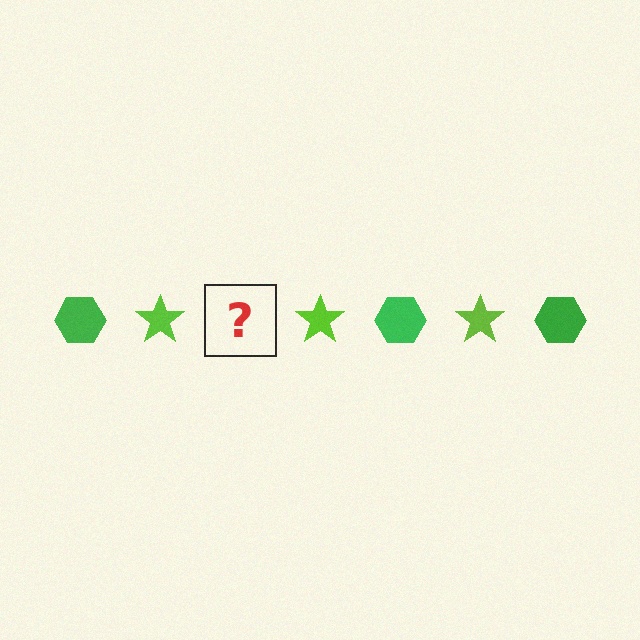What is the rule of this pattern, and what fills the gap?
The rule is that the pattern alternates between green hexagon and lime star. The gap should be filled with a green hexagon.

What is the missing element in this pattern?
The missing element is a green hexagon.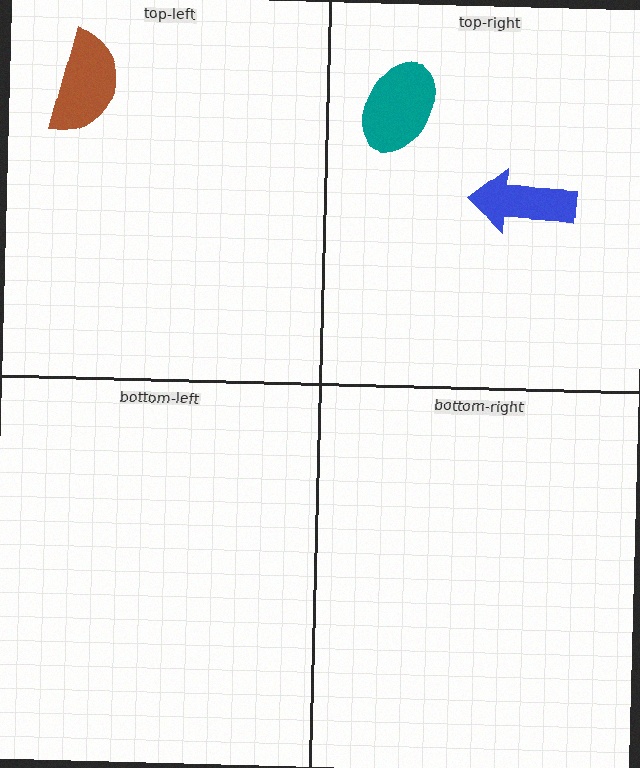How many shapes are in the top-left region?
1.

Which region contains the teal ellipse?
The top-right region.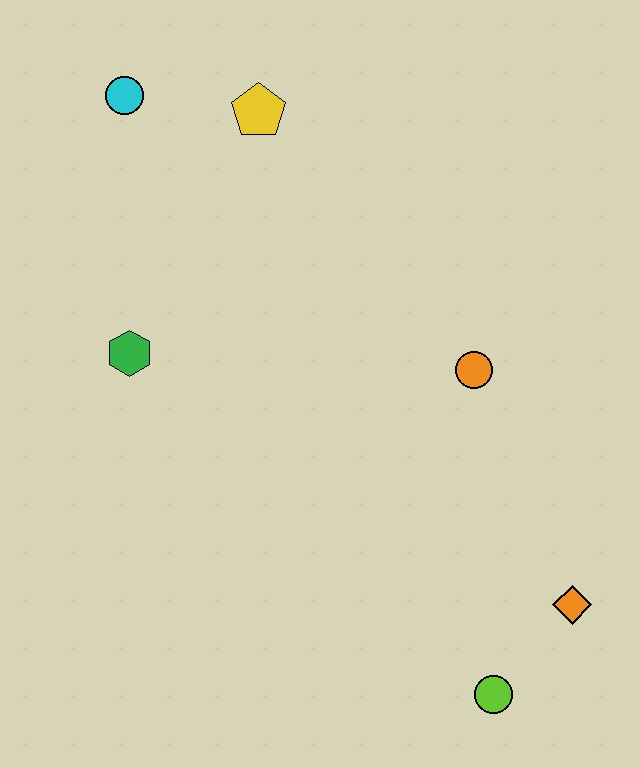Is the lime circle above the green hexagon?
No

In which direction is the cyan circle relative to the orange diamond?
The cyan circle is above the orange diamond.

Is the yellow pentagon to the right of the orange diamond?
No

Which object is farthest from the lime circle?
The cyan circle is farthest from the lime circle.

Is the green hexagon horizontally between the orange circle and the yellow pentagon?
No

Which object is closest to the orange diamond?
The lime circle is closest to the orange diamond.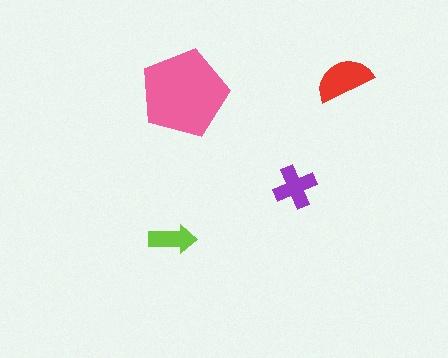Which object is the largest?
The pink pentagon.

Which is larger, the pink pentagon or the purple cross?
The pink pentagon.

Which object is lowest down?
The lime arrow is bottommost.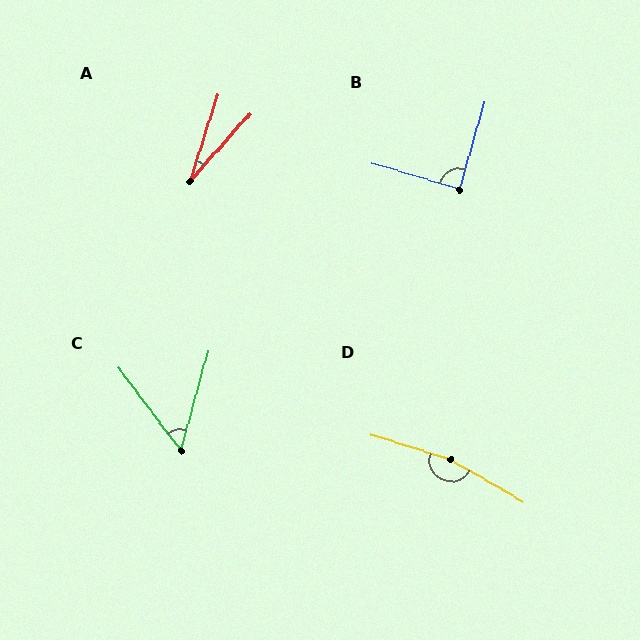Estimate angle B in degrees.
Approximately 90 degrees.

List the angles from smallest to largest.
A (23°), C (52°), B (90°), D (168°).